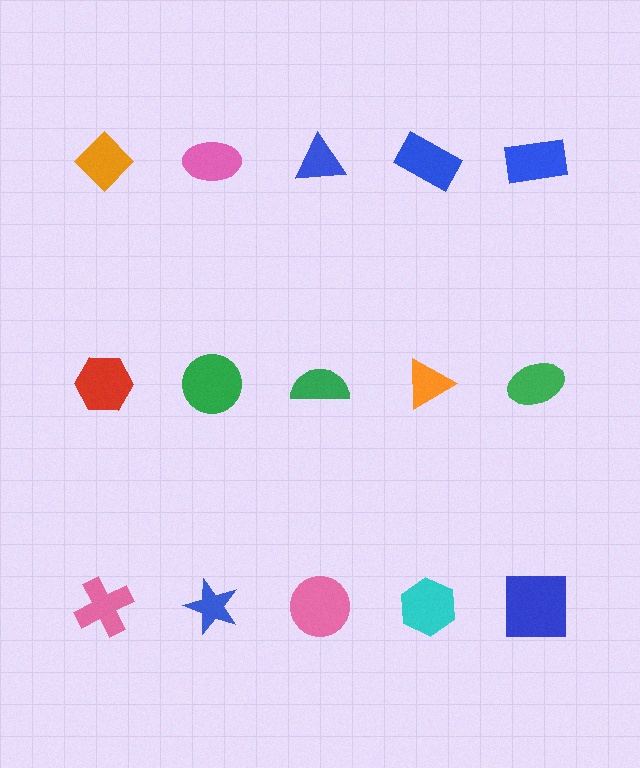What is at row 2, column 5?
A green ellipse.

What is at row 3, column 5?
A blue square.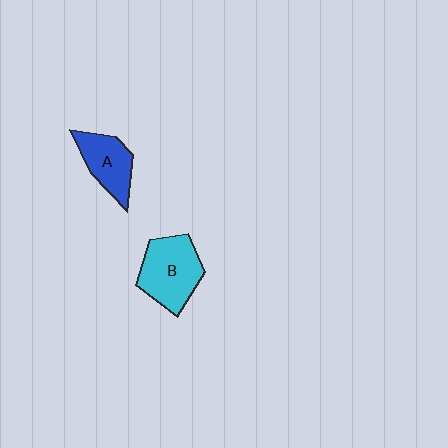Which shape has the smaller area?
Shape A (blue).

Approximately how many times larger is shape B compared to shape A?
Approximately 1.4 times.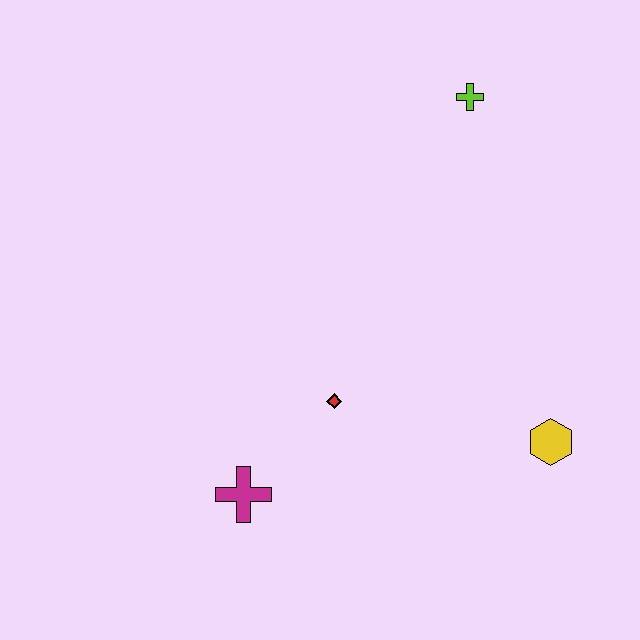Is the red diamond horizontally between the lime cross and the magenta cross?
Yes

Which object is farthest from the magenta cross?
The lime cross is farthest from the magenta cross.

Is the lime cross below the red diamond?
No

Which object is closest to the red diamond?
The magenta cross is closest to the red diamond.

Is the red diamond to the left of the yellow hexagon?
Yes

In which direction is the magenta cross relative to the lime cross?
The magenta cross is below the lime cross.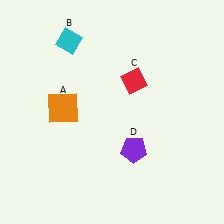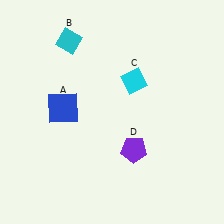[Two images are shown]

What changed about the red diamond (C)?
In Image 1, C is red. In Image 2, it changed to cyan.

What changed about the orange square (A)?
In Image 1, A is orange. In Image 2, it changed to blue.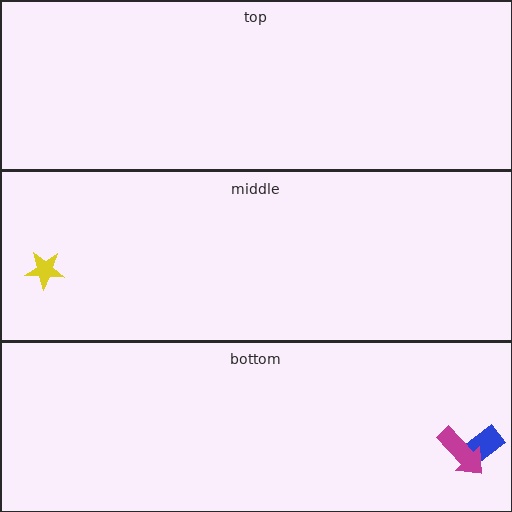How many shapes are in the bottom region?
2.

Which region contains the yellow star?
The middle region.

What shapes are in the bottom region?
The blue rectangle, the magenta arrow.